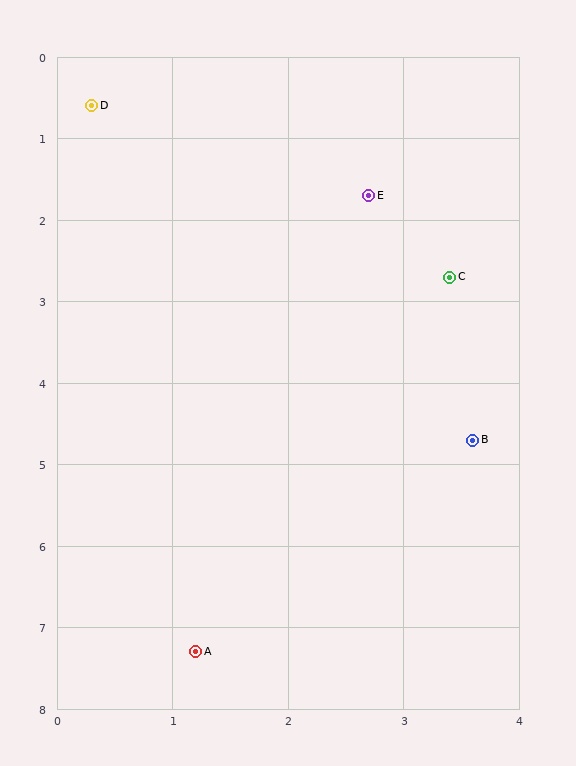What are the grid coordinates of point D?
Point D is at approximately (0.3, 0.6).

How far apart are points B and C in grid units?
Points B and C are about 2.0 grid units apart.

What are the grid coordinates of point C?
Point C is at approximately (3.4, 2.7).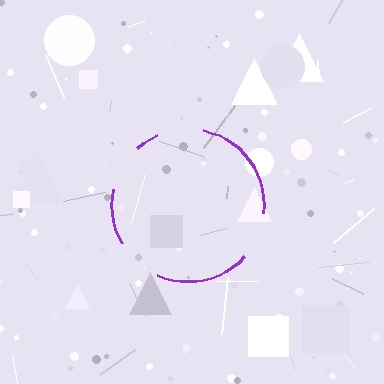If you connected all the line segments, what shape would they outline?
They would outline a circle.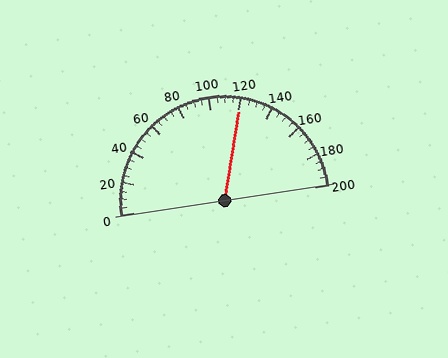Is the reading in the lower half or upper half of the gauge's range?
The reading is in the upper half of the range (0 to 200).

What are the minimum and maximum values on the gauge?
The gauge ranges from 0 to 200.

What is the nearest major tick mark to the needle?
The nearest major tick mark is 120.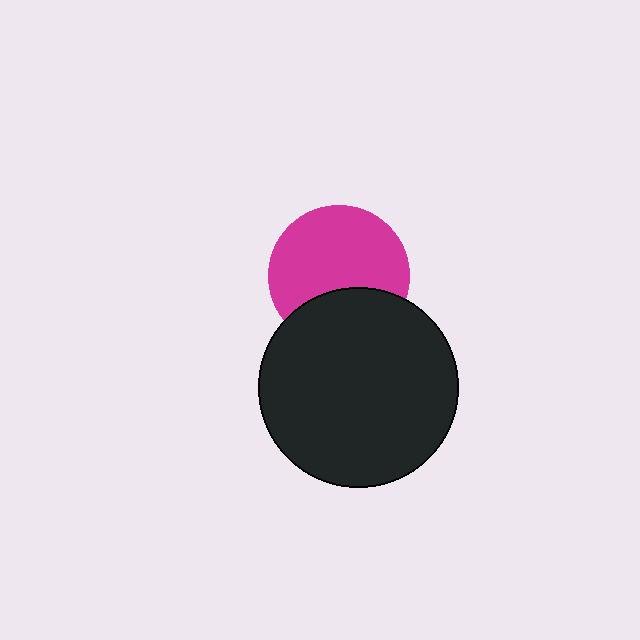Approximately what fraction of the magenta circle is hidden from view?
Roughly 32% of the magenta circle is hidden behind the black circle.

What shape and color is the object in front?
The object in front is a black circle.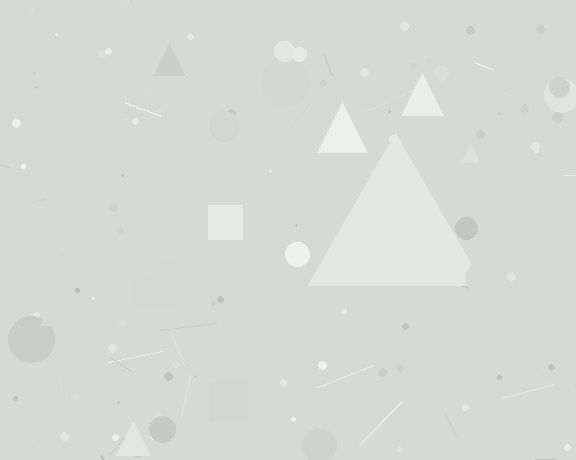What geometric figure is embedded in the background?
A triangle is embedded in the background.